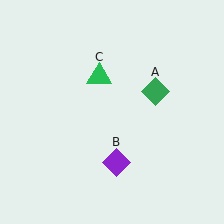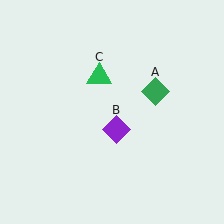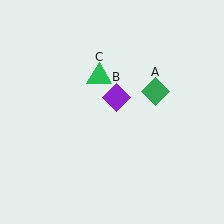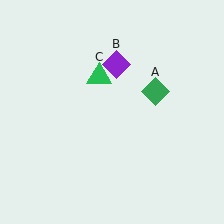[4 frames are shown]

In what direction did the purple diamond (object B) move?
The purple diamond (object B) moved up.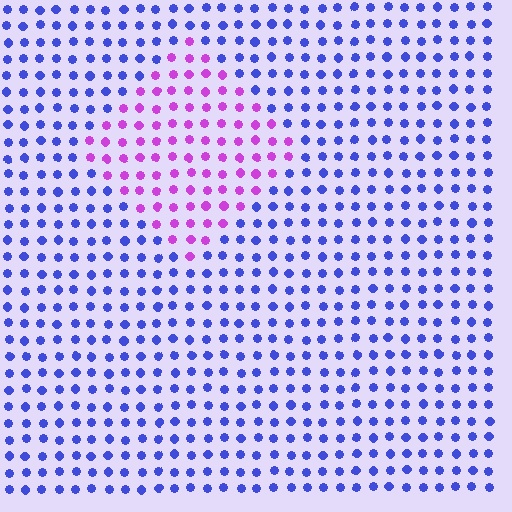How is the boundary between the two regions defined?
The boundary is defined purely by a slight shift in hue (about 59 degrees). Spacing, size, and orientation are identical on both sides.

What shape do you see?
I see a diamond.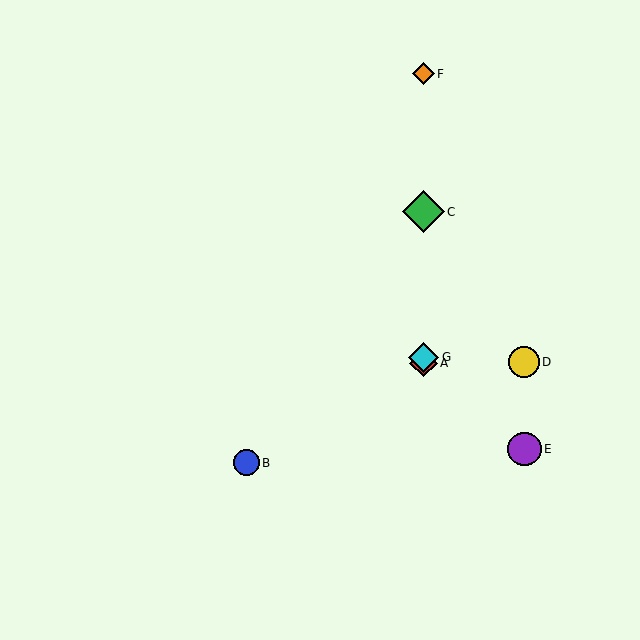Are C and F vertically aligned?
Yes, both are at x≈423.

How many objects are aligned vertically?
4 objects (A, C, F, G) are aligned vertically.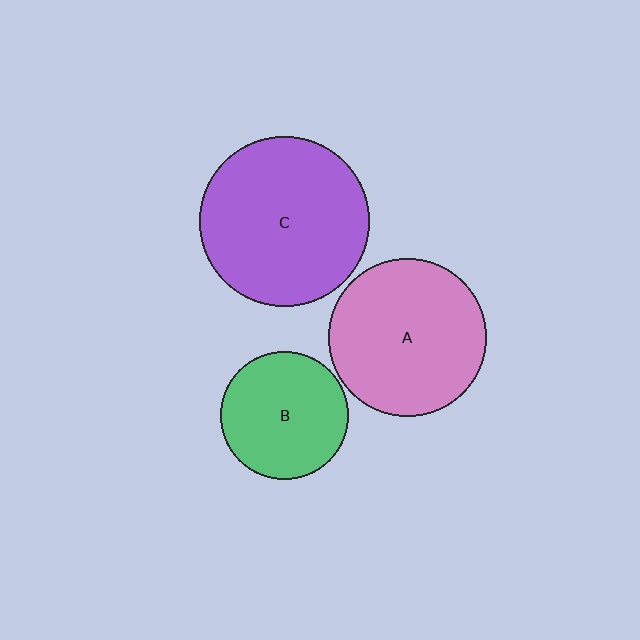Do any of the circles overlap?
No, none of the circles overlap.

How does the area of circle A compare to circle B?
Approximately 1.5 times.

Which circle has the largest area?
Circle C (purple).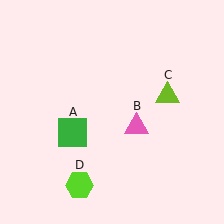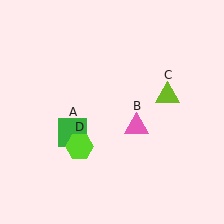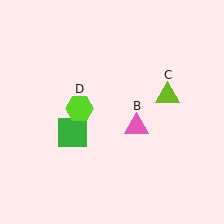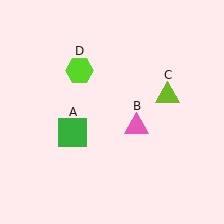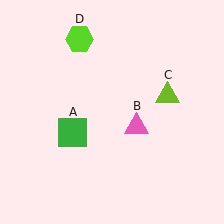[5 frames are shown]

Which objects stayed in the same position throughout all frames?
Green square (object A) and pink triangle (object B) and lime triangle (object C) remained stationary.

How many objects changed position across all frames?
1 object changed position: lime hexagon (object D).